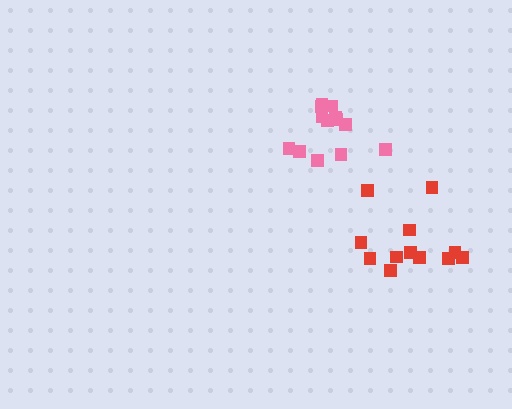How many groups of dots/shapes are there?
There are 2 groups.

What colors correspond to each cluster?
The clusters are colored: pink, red.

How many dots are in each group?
Group 1: 13 dots, Group 2: 12 dots (25 total).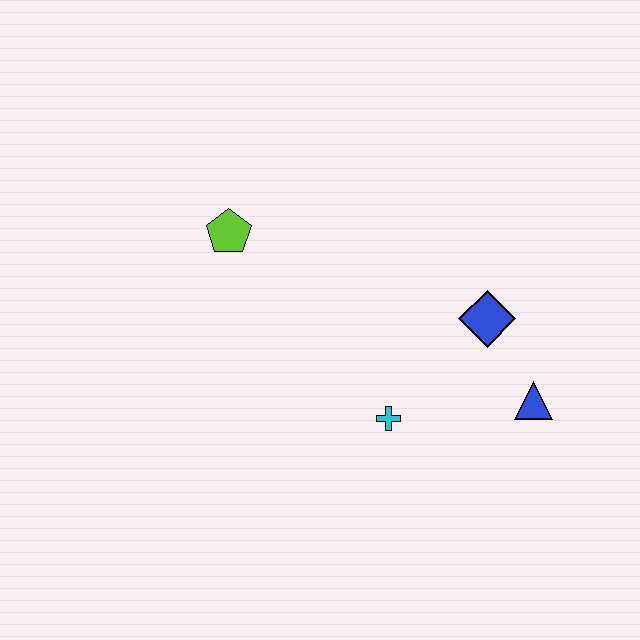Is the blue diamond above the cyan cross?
Yes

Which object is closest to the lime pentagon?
The cyan cross is closest to the lime pentagon.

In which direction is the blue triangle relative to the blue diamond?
The blue triangle is below the blue diamond.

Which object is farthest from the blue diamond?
The lime pentagon is farthest from the blue diamond.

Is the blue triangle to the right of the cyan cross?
Yes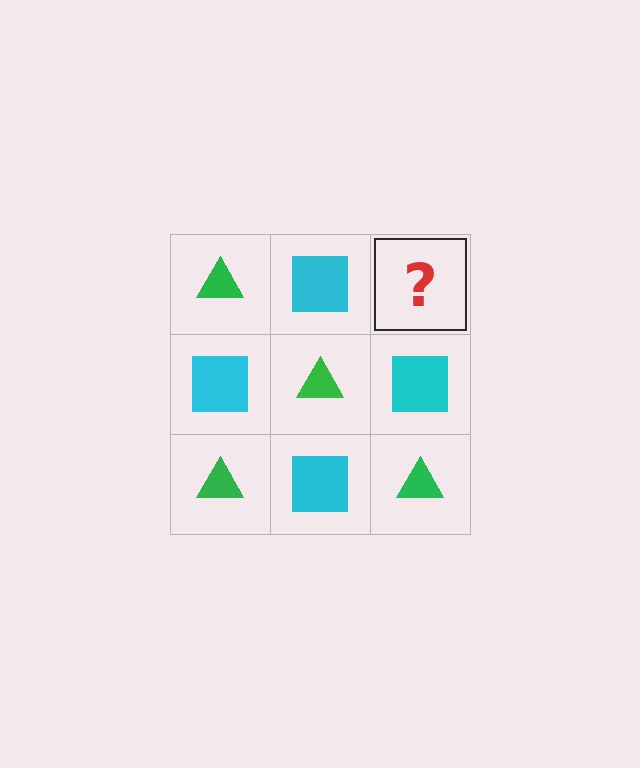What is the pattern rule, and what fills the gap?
The rule is that it alternates green triangle and cyan square in a checkerboard pattern. The gap should be filled with a green triangle.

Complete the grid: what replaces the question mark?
The question mark should be replaced with a green triangle.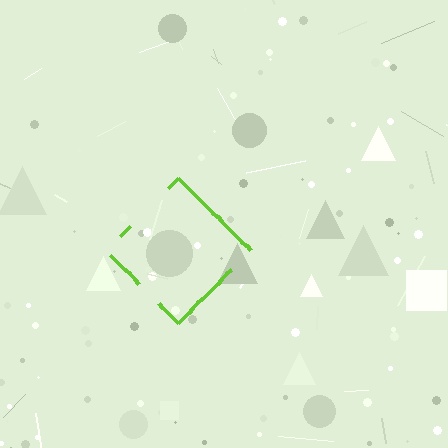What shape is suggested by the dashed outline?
The dashed outline suggests a diamond.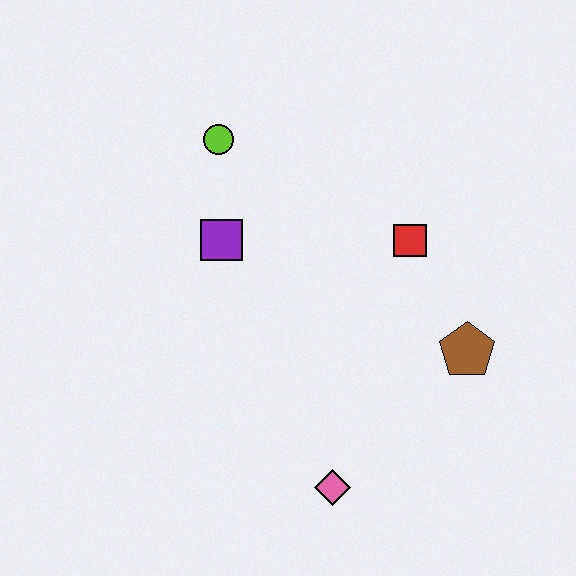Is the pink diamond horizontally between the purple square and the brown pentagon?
Yes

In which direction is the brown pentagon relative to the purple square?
The brown pentagon is to the right of the purple square.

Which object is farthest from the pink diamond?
The lime circle is farthest from the pink diamond.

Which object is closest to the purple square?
The lime circle is closest to the purple square.